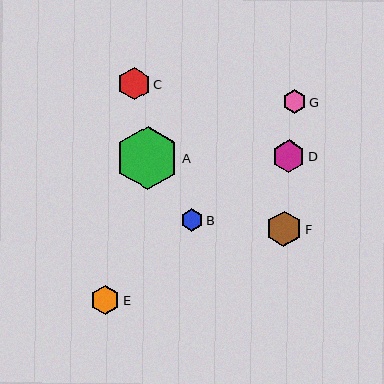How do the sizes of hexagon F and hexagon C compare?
Hexagon F and hexagon C are approximately the same size.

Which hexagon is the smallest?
Hexagon B is the smallest with a size of approximately 23 pixels.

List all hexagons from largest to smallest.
From largest to smallest: A, F, D, C, E, G, B.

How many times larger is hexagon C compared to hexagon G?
Hexagon C is approximately 1.4 times the size of hexagon G.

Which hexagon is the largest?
Hexagon A is the largest with a size of approximately 63 pixels.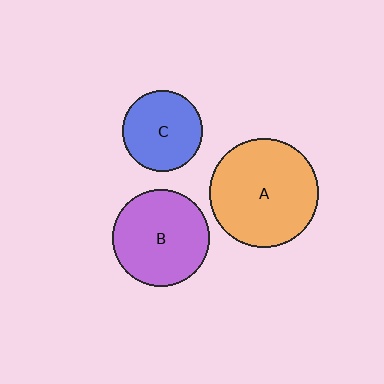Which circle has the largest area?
Circle A (orange).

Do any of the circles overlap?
No, none of the circles overlap.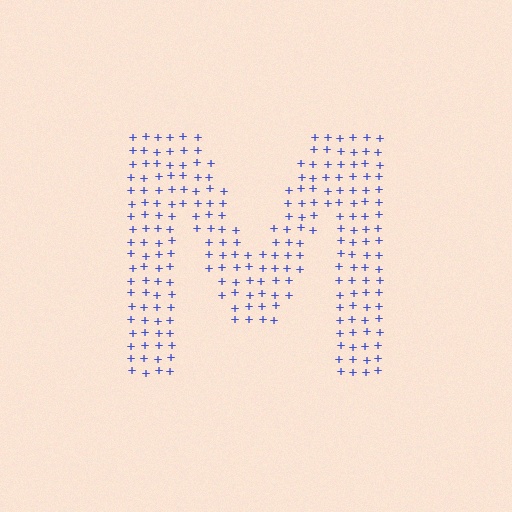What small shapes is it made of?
It is made of small plus signs.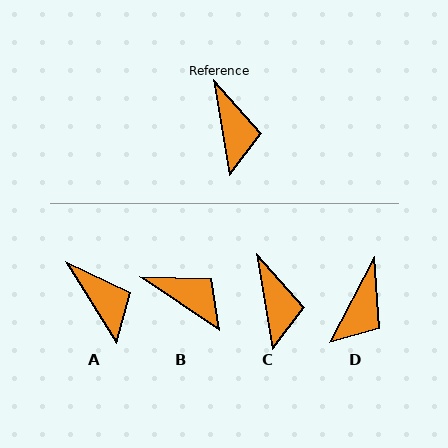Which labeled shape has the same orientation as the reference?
C.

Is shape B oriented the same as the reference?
No, it is off by about 46 degrees.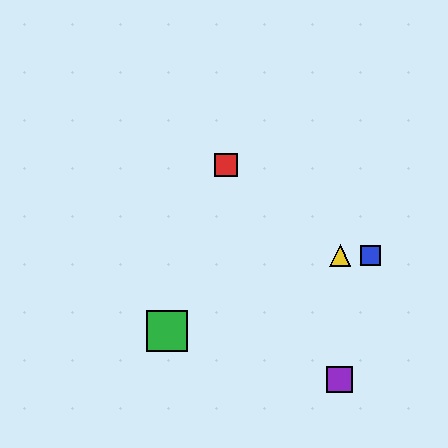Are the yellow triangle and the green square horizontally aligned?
No, the yellow triangle is at y≈256 and the green square is at y≈331.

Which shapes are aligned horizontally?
The blue square, the yellow triangle are aligned horizontally.